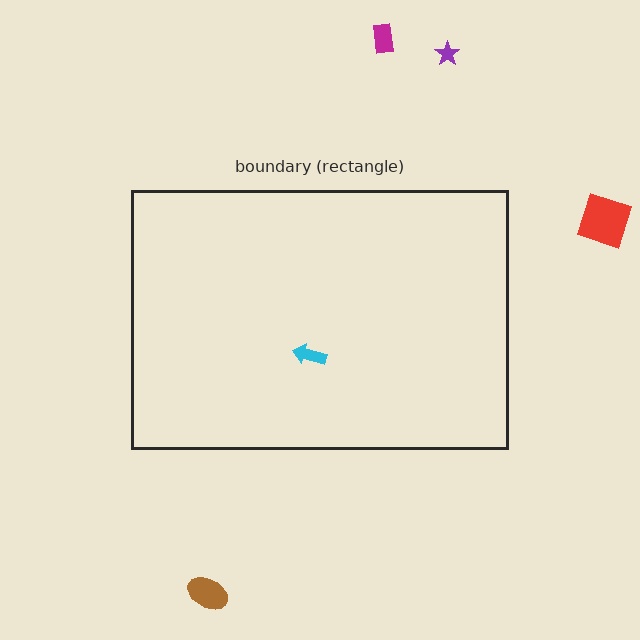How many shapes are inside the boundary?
1 inside, 4 outside.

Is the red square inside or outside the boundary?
Outside.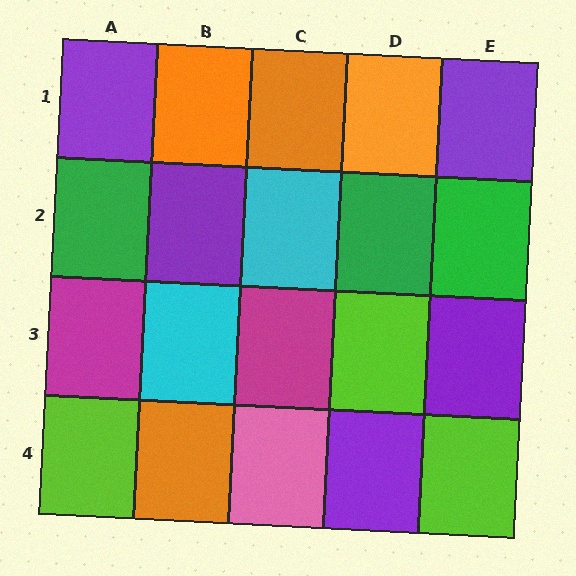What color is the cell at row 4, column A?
Lime.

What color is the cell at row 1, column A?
Purple.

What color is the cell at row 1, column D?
Orange.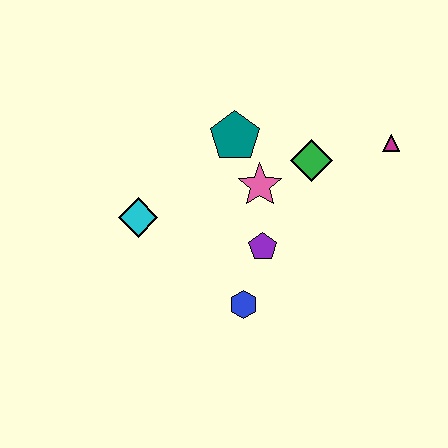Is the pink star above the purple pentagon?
Yes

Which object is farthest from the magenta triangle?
The cyan diamond is farthest from the magenta triangle.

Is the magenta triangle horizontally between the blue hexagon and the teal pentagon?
No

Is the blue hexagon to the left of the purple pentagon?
Yes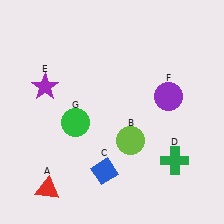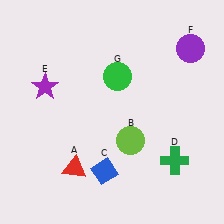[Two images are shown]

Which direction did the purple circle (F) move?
The purple circle (F) moved up.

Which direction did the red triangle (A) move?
The red triangle (A) moved right.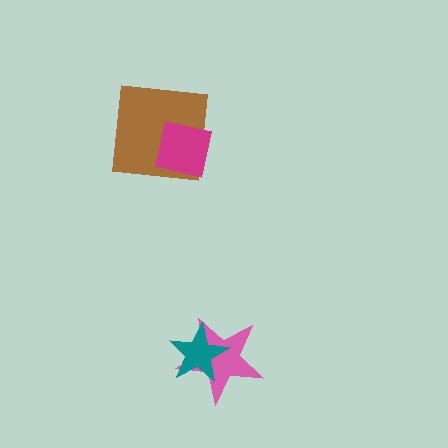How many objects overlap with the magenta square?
1 object overlaps with the magenta square.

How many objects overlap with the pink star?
1 object overlaps with the pink star.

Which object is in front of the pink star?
The teal star is in front of the pink star.